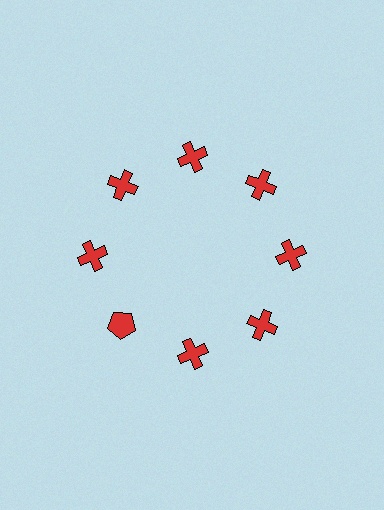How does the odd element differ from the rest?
It has a different shape: pentagon instead of cross.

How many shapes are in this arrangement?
There are 8 shapes arranged in a ring pattern.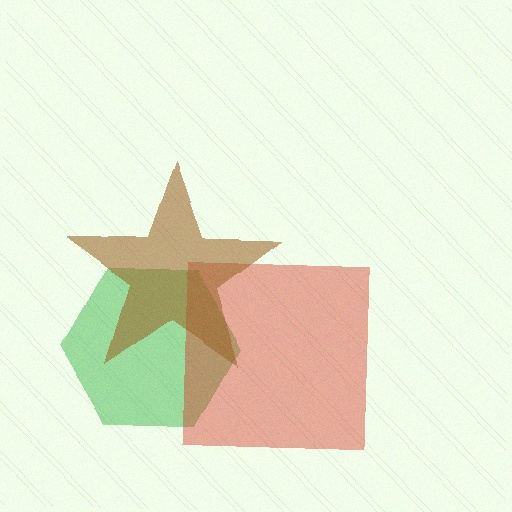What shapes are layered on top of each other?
The layered shapes are: a green hexagon, a red square, a brown star.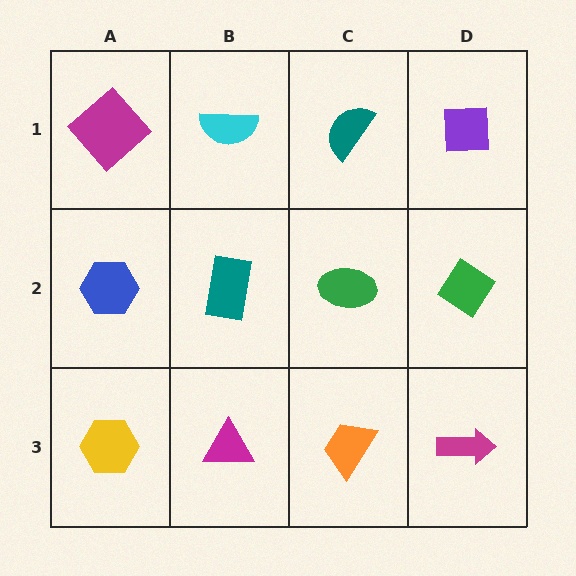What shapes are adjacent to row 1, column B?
A teal rectangle (row 2, column B), a magenta diamond (row 1, column A), a teal semicircle (row 1, column C).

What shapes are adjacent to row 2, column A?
A magenta diamond (row 1, column A), a yellow hexagon (row 3, column A), a teal rectangle (row 2, column B).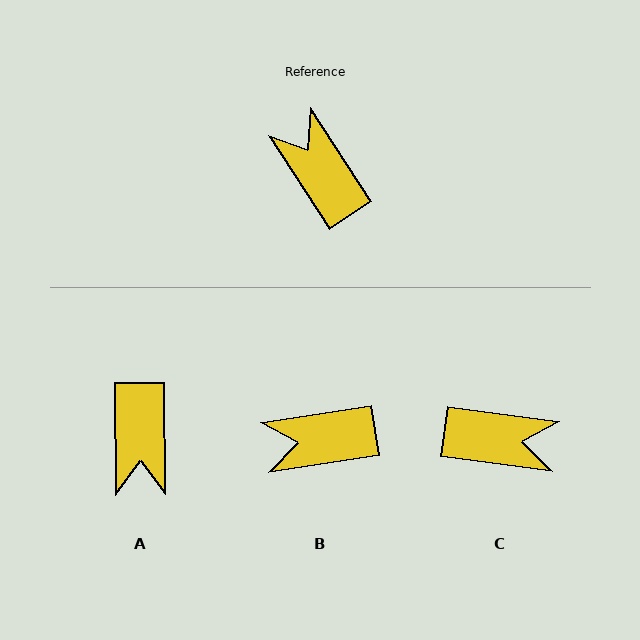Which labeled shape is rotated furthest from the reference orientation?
A, about 147 degrees away.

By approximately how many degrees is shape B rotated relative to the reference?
Approximately 66 degrees counter-clockwise.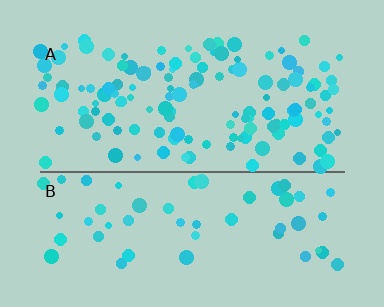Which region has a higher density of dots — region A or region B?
A (the top).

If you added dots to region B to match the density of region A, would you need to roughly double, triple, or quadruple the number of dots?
Approximately double.